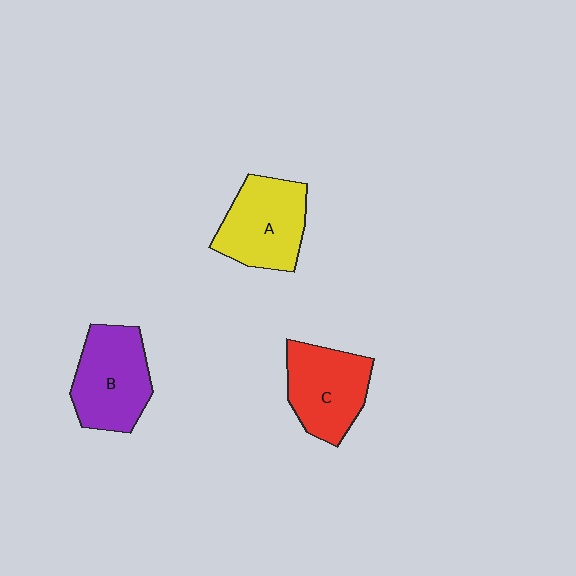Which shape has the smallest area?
Shape C (red).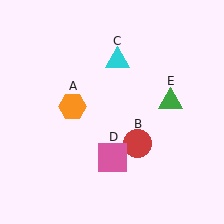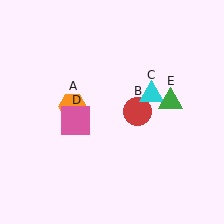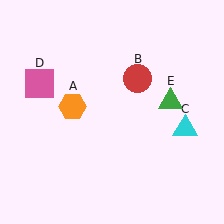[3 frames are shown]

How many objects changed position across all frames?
3 objects changed position: red circle (object B), cyan triangle (object C), pink square (object D).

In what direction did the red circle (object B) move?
The red circle (object B) moved up.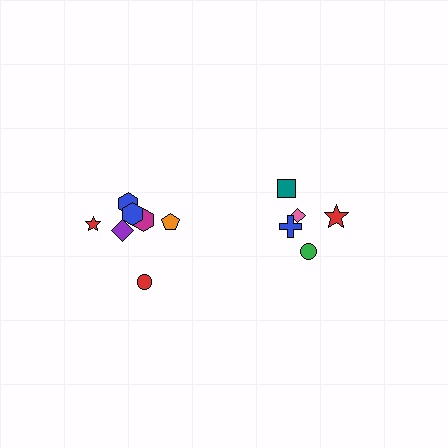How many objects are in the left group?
There are 7 objects.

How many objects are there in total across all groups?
There are 12 objects.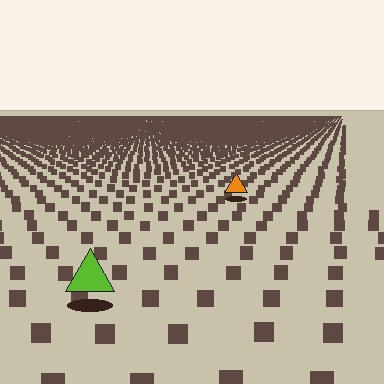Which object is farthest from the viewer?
The orange triangle is farthest from the viewer. It appears smaller and the ground texture around it is denser.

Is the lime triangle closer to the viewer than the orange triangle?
Yes. The lime triangle is closer — you can tell from the texture gradient: the ground texture is coarser near it.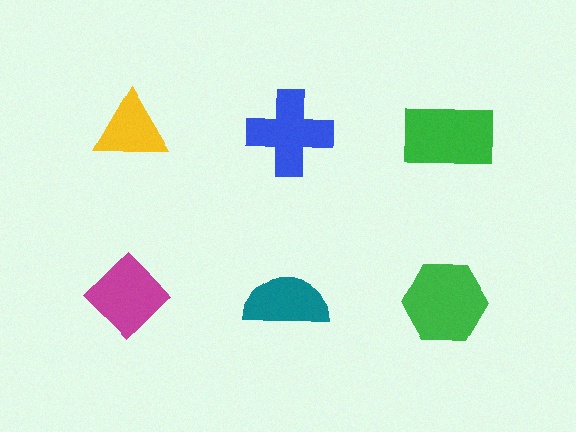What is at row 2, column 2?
A teal semicircle.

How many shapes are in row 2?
3 shapes.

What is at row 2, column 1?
A magenta diamond.